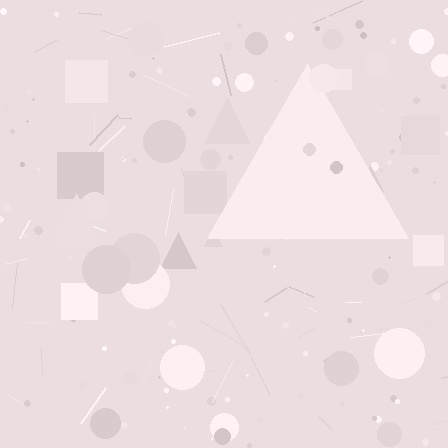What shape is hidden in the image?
A triangle is hidden in the image.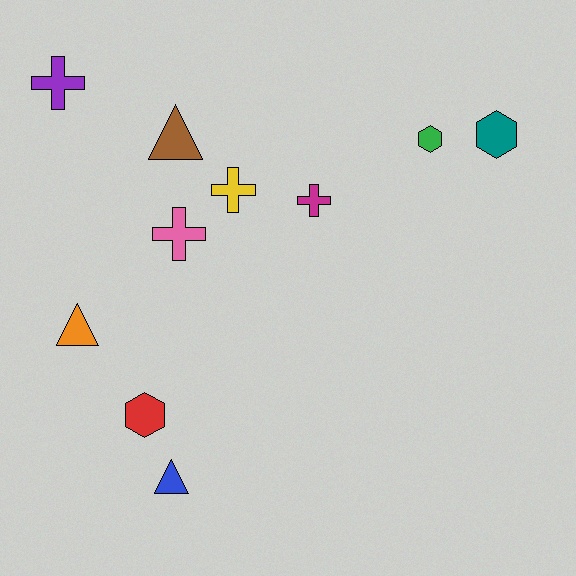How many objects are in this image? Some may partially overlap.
There are 10 objects.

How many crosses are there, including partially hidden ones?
There are 4 crosses.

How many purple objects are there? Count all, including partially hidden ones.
There is 1 purple object.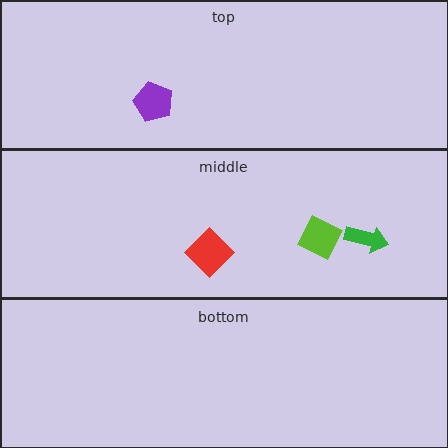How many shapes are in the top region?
1.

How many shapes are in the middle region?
3.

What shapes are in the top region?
The purple pentagon.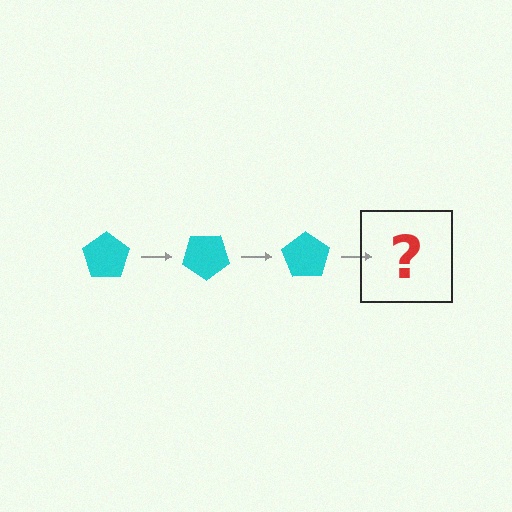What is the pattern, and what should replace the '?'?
The pattern is that the pentagon rotates 35 degrees each step. The '?' should be a cyan pentagon rotated 105 degrees.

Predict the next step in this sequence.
The next step is a cyan pentagon rotated 105 degrees.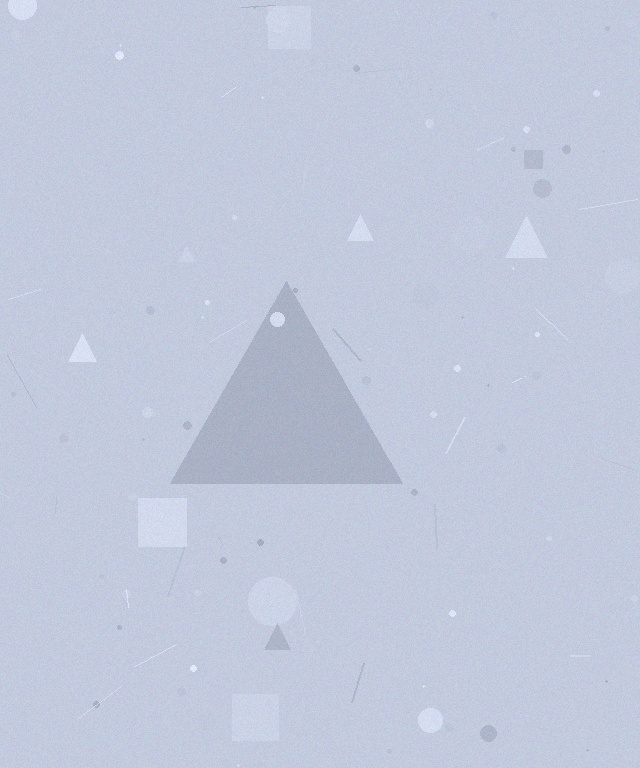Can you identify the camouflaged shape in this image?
The camouflaged shape is a triangle.